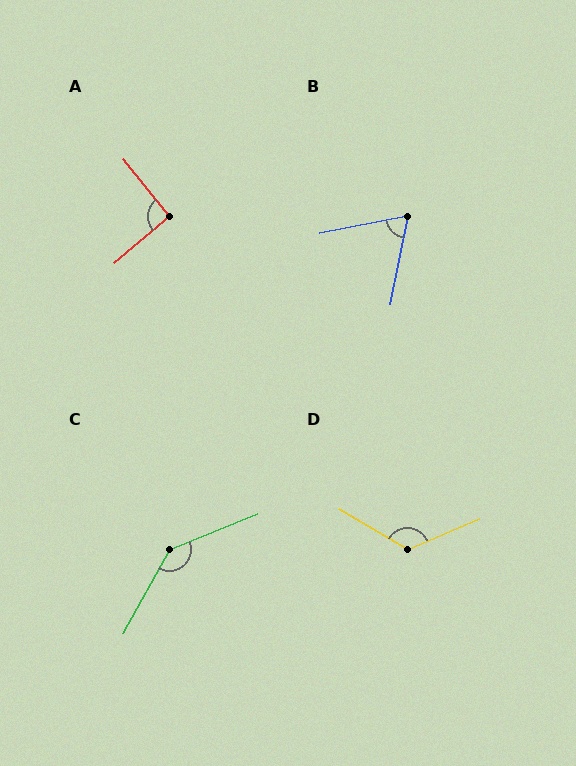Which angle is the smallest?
B, at approximately 68 degrees.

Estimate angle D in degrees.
Approximately 126 degrees.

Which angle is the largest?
C, at approximately 141 degrees.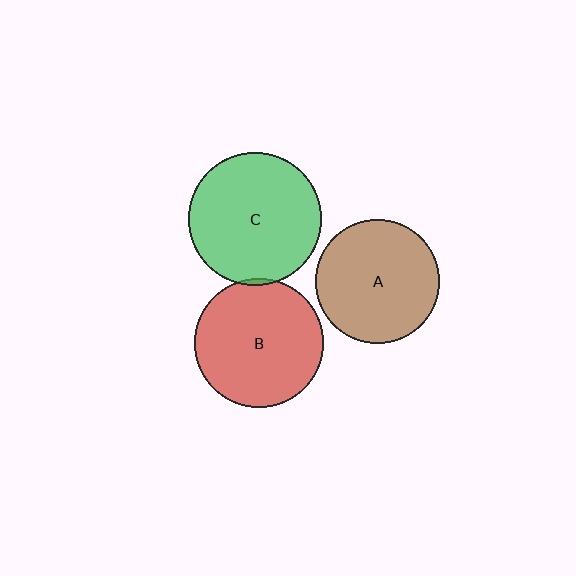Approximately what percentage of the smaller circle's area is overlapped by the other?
Approximately 5%.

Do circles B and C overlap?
Yes.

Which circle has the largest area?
Circle C (green).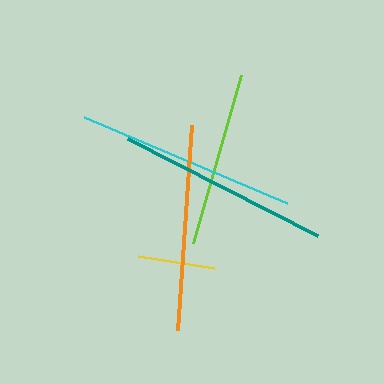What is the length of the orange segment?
The orange segment is approximately 206 pixels long.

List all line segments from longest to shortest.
From longest to shortest: cyan, teal, orange, lime, yellow.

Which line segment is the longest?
The cyan line is the longest at approximately 220 pixels.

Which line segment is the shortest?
The yellow line is the shortest at approximately 78 pixels.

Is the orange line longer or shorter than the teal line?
The teal line is longer than the orange line.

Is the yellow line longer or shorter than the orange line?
The orange line is longer than the yellow line.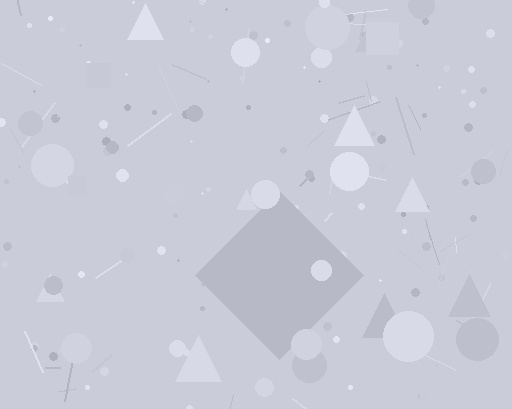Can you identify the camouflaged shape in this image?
The camouflaged shape is a diamond.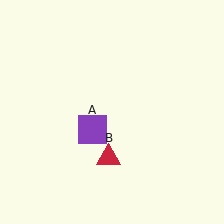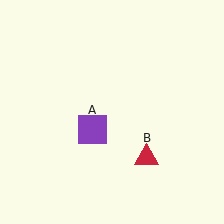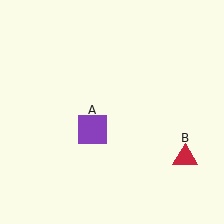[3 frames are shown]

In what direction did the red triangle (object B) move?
The red triangle (object B) moved right.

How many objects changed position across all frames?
1 object changed position: red triangle (object B).